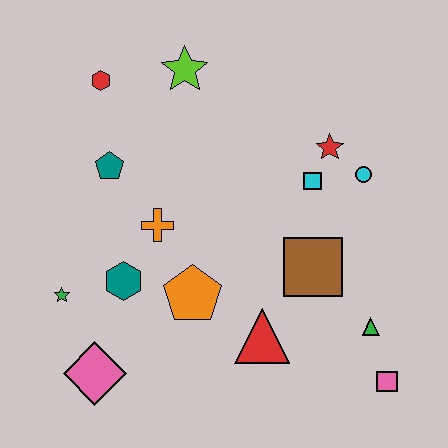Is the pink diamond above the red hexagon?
No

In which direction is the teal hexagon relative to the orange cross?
The teal hexagon is below the orange cross.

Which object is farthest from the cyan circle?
The pink diamond is farthest from the cyan circle.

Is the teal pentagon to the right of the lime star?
No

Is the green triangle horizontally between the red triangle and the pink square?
Yes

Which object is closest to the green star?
The teal hexagon is closest to the green star.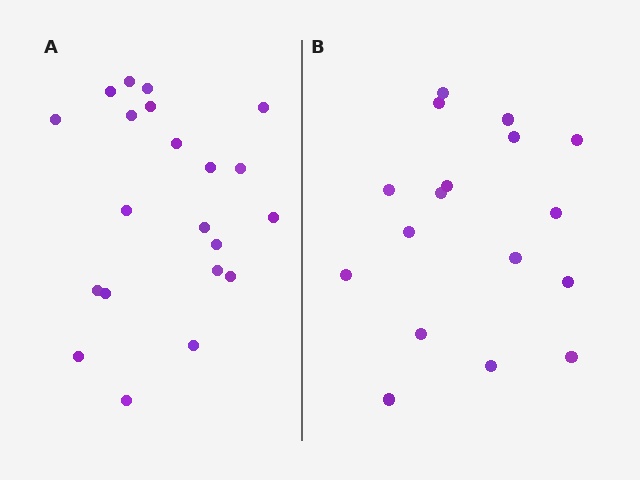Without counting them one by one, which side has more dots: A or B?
Region A (the left region) has more dots.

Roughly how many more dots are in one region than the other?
Region A has about 4 more dots than region B.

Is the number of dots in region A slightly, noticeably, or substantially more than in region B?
Region A has only slightly more — the two regions are fairly close. The ratio is roughly 1.2 to 1.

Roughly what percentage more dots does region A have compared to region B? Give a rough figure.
About 25% more.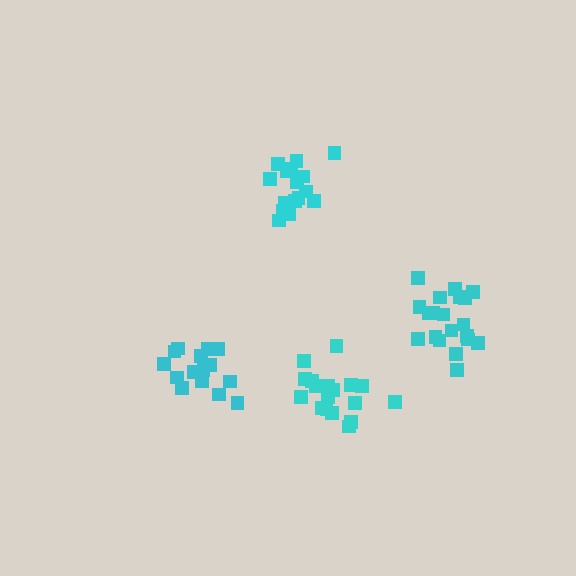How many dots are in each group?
Group 1: 16 dots, Group 2: 18 dots, Group 3: 21 dots, Group 4: 15 dots (70 total).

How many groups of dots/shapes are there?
There are 4 groups.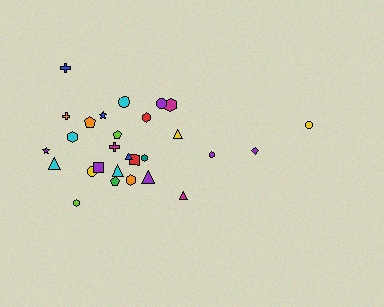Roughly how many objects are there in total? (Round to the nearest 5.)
Roughly 30 objects in total.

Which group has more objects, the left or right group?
The left group.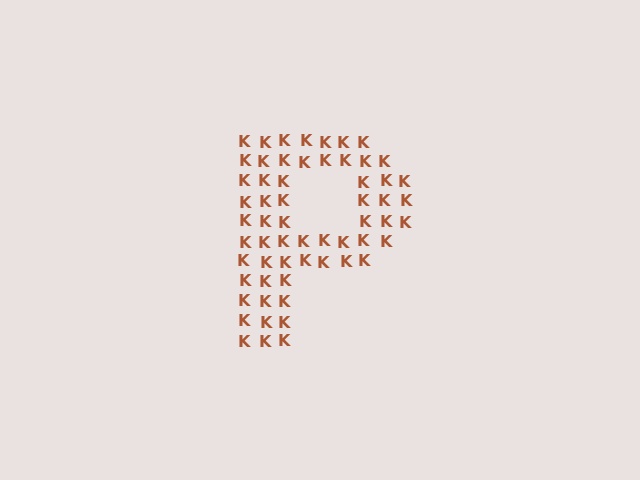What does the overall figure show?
The overall figure shows the letter P.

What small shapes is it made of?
It is made of small letter K's.